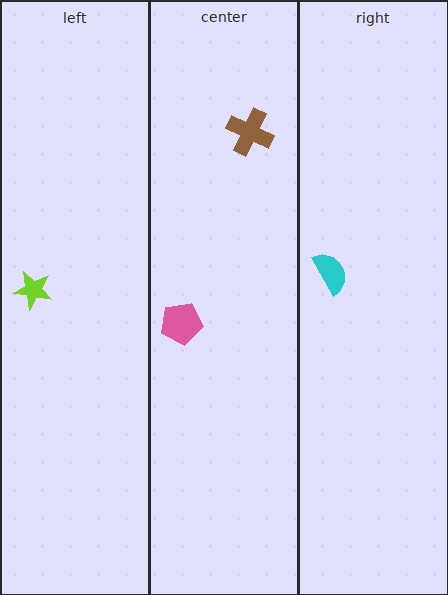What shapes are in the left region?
The lime star.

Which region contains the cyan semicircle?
The right region.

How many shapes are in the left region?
1.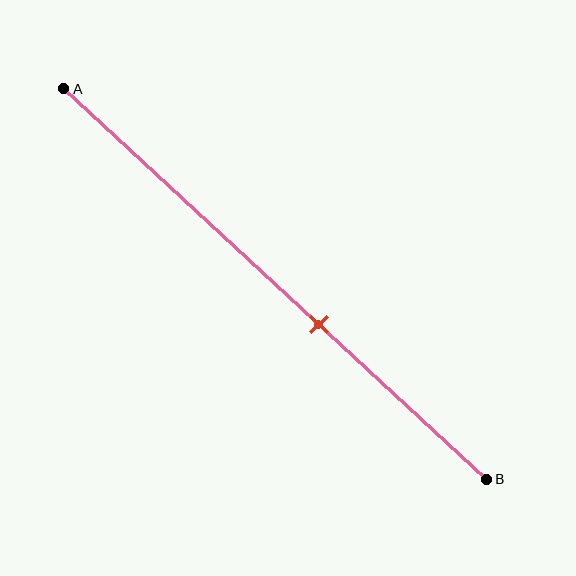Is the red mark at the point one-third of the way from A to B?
No, the mark is at about 60% from A, not at the 33% one-third point.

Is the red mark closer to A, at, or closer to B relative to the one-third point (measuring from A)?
The red mark is closer to point B than the one-third point of segment AB.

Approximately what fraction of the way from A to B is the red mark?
The red mark is approximately 60% of the way from A to B.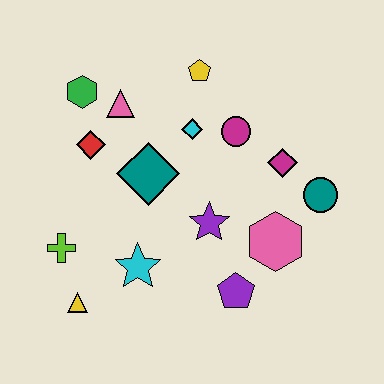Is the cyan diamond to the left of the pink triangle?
No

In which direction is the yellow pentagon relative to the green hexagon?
The yellow pentagon is to the right of the green hexagon.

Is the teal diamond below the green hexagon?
Yes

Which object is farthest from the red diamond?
The teal circle is farthest from the red diamond.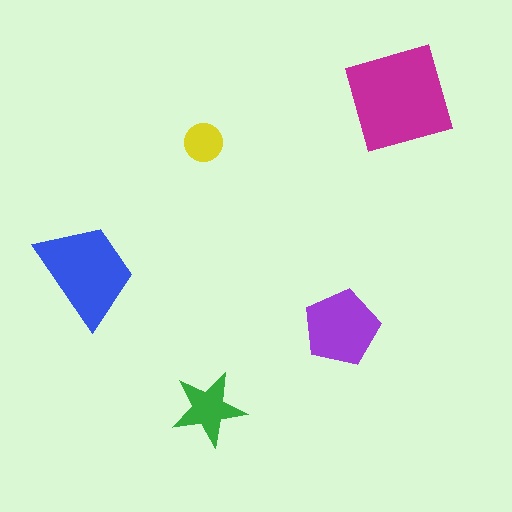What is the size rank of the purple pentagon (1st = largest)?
3rd.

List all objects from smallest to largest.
The yellow circle, the green star, the purple pentagon, the blue trapezoid, the magenta square.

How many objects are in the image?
There are 5 objects in the image.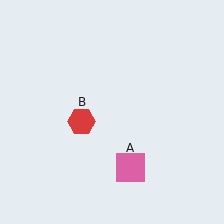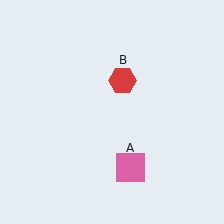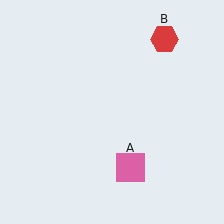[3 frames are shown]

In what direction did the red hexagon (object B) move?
The red hexagon (object B) moved up and to the right.